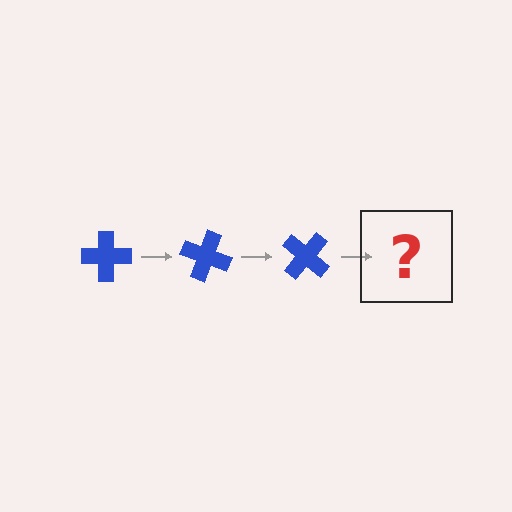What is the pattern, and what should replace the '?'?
The pattern is that the cross rotates 20 degrees each step. The '?' should be a blue cross rotated 60 degrees.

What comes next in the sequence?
The next element should be a blue cross rotated 60 degrees.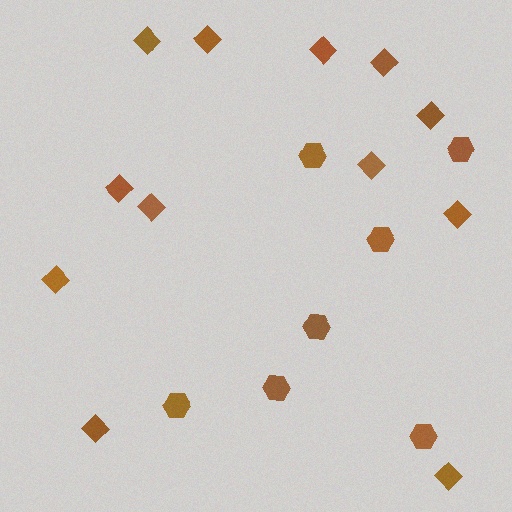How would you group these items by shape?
There are 2 groups: one group of diamonds (12) and one group of hexagons (7).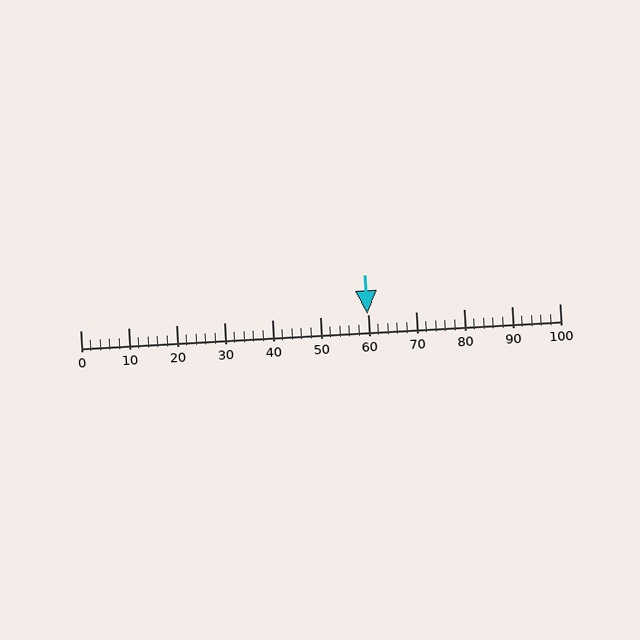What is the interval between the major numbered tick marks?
The major tick marks are spaced 10 units apart.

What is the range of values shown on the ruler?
The ruler shows values from 0 to 100.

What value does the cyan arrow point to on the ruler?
The cyan arrow points to approximately 60.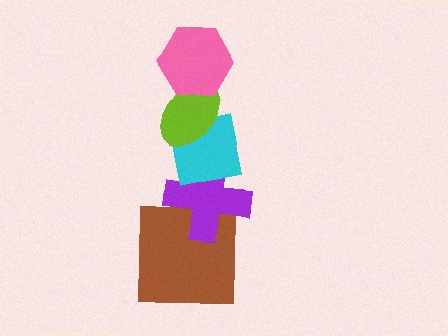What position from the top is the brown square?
The brown square is 5th from the top.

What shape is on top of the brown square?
The purple cross is on top of the brown square.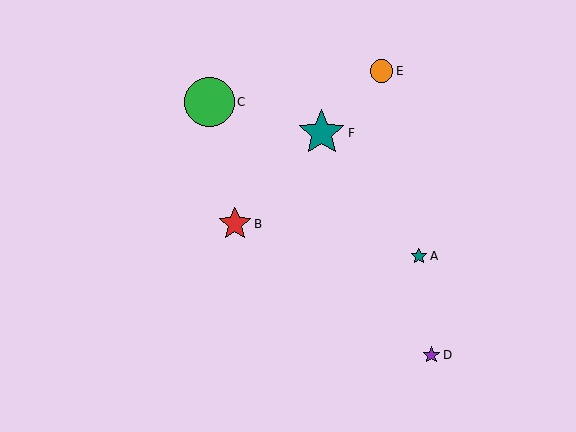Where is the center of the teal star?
The center of the teal star is at (322, 133).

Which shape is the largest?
The green circle (labeled C) is the largest.